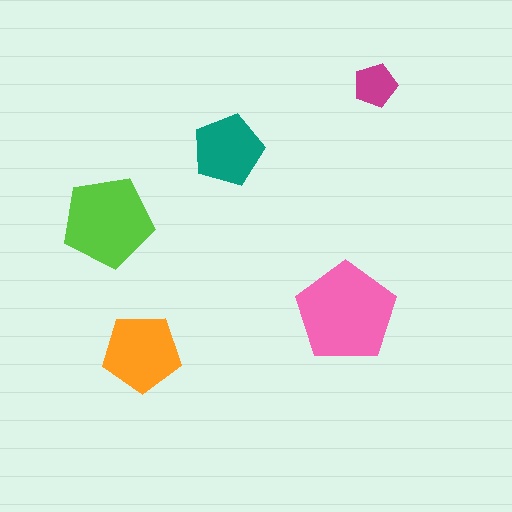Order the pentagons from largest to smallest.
the pink one, the lime one, the orange one, the teal one, the magenta one.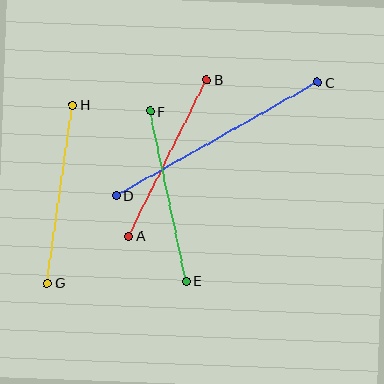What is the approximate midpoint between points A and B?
The midpoint is at approximately (168, 158) pixels.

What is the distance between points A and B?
The distance is approximately 175 pixels.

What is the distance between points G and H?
The distance is approximately 180 pixels.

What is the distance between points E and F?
The distance is approximately 174 pixels.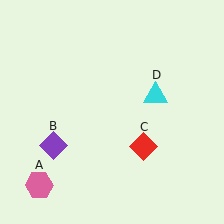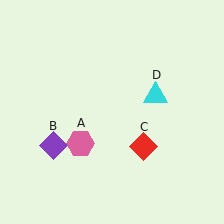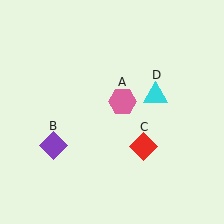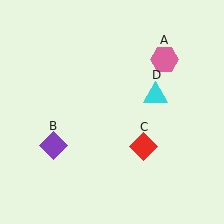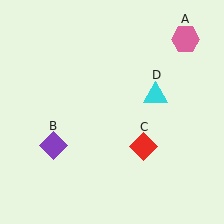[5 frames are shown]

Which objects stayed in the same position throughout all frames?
Purple diamond (object B) and red diamond (object C) and cyan triangle (object D) remained stationary.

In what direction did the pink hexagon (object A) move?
The pink hexagon (object A) moved up and to the right.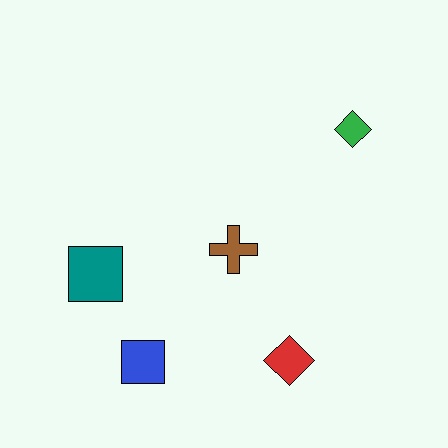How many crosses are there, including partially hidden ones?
There is 1 cross.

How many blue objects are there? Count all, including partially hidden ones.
There is 1 blue object.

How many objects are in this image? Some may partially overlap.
There are 5 objects.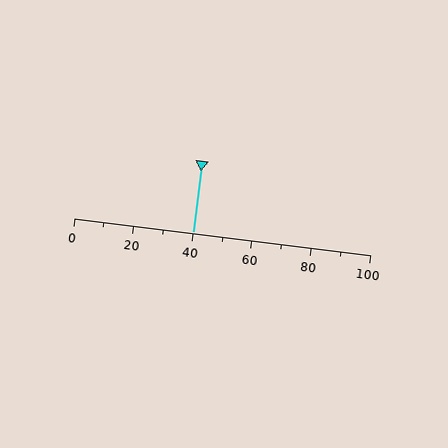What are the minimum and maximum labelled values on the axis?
The axis runs from 0 to 100.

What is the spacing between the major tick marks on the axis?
The major ticks are spaced 20 apart.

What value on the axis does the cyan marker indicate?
The marker indicates approximately 40.